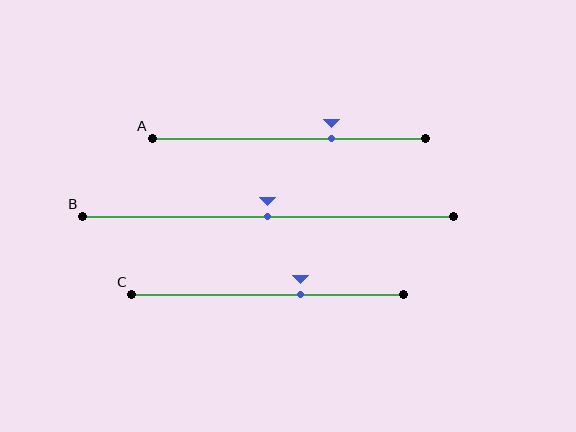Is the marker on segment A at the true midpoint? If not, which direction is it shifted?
No, the marker on segment A is shifted to the right by about 15% of the segment length.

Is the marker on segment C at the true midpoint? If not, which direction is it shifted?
No, the marker on segment C is shifted to the right by about 12% of the segment length.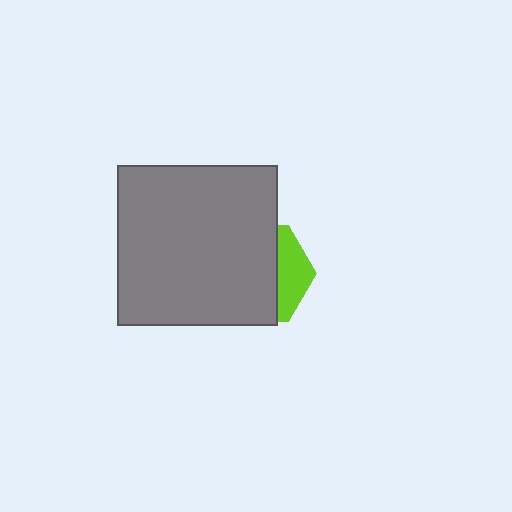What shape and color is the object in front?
The object in front is a gray square.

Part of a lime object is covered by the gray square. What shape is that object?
It is a hexagon.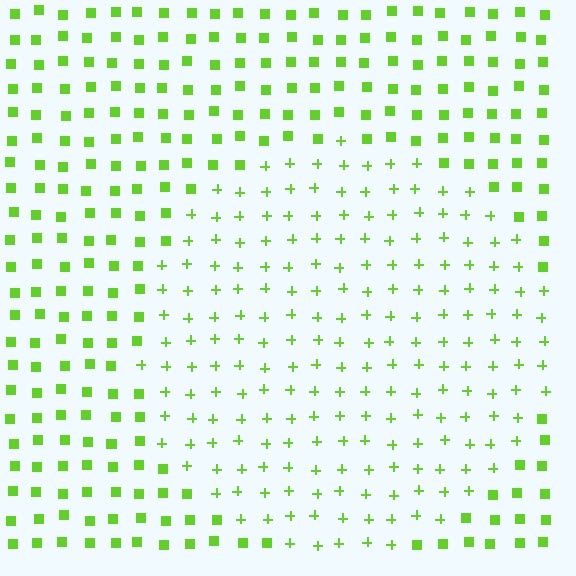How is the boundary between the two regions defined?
The boundary is defined by a change in element shape: plus signs inside vs. squares outside. All elements share the same color and spacing.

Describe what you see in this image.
The image is filled with small lime elements arranged in a uniform grid. A circle-shaped region contains plus signs, while the surrounding area contains squares. The boundary is defined purely by the change in element shape.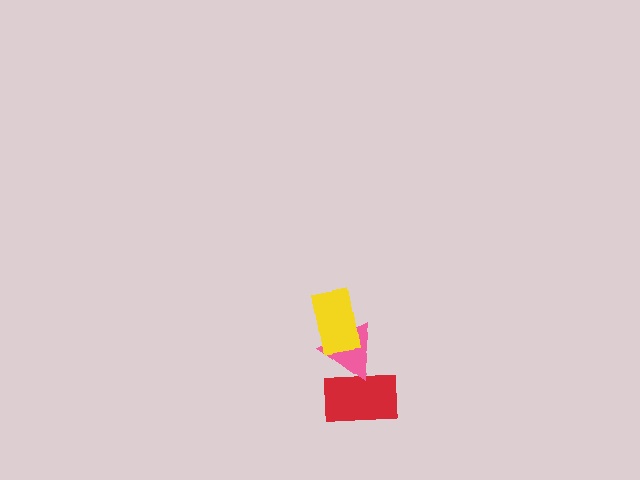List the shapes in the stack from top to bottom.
From top to bottom: the yellow rectangle, the pink triangle, the red rectangle.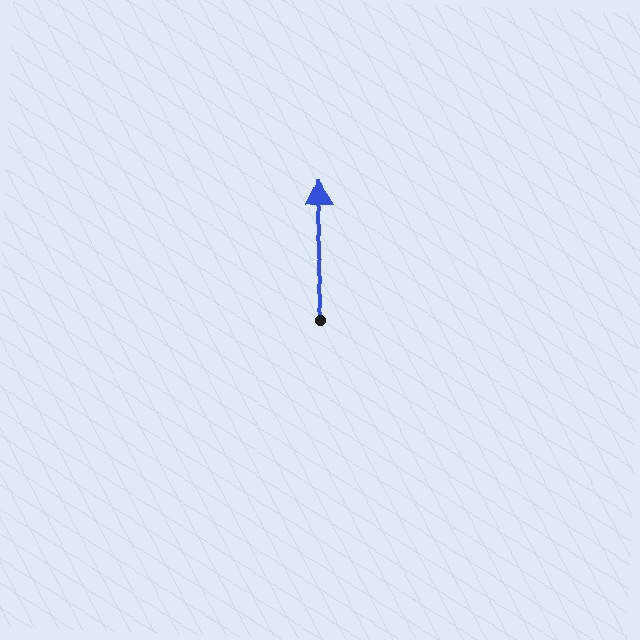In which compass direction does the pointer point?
North.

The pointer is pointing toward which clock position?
Roughly 12 o'clock.